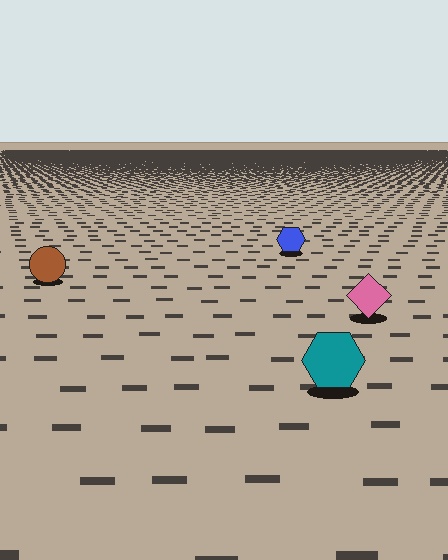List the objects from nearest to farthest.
From nearest to farthest: the teal hexagon, the pink diamond, the brown circle, the blue hexagon.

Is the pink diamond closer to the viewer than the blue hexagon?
Yes. The pink diamond is closer — you can tell from the texture gradient: the ground texture is coarser near it.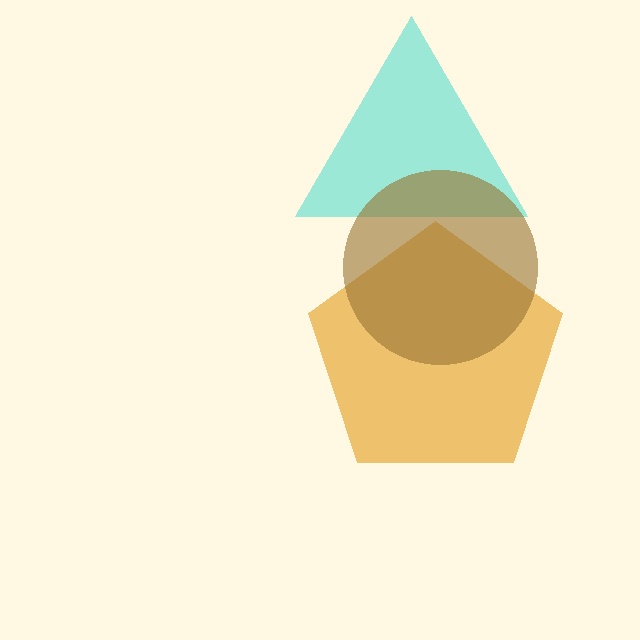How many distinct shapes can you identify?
There are 3 distinct shapes: an orange pentagon, a cyan triangle, a brown circle.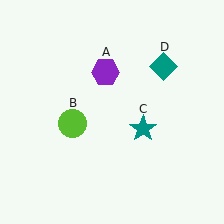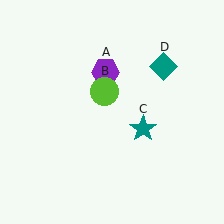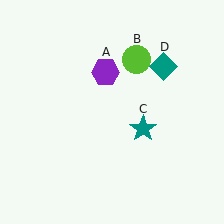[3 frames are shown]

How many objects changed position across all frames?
1 object changed position: lime circle (object B).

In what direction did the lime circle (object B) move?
The lime circle (object B) moved up and to the right.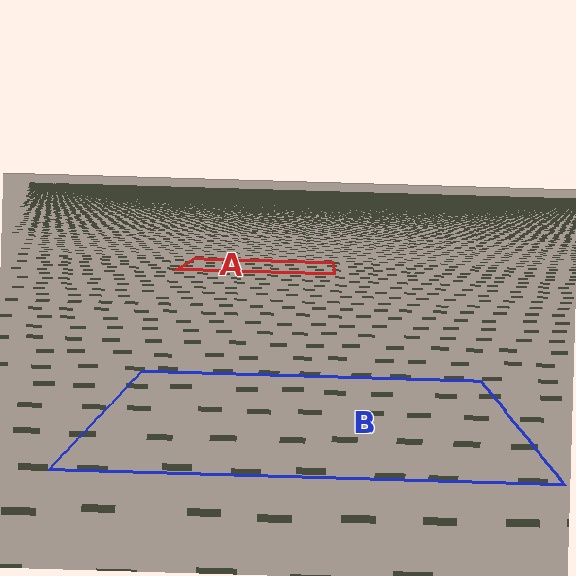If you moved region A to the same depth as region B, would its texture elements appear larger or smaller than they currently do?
They would appear larger. At a closer depth, the same texture elements are projected at a bigger on-screen size.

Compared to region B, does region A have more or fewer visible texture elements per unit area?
Region A has more texture elements per unit area — they are packed more densely because it is farther away.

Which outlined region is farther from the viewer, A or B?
Region A is farther from the viewer — the texture elements inside it appear smaller and more densely packed.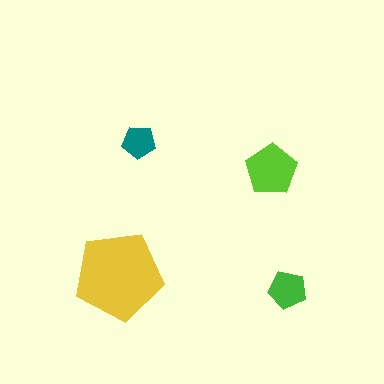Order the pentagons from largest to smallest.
the yellow one, the lime one, the green one, the teal one.